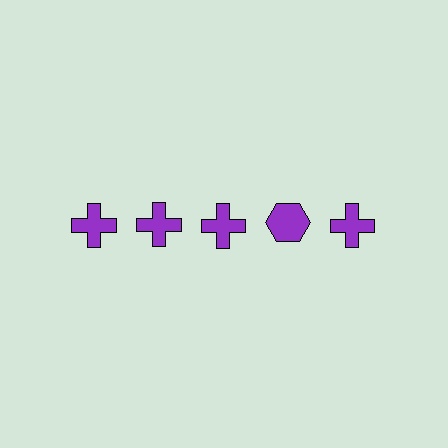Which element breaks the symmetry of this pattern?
The purple hexagon in the top row, second from right column breaks the symmetry. All other shapes are purple crosses.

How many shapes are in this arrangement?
There are 5 shapes arranged in a grid pattern.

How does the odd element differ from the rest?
It has a different shape: hexagon instead of cross.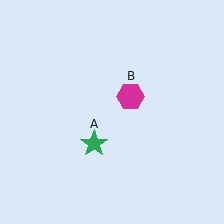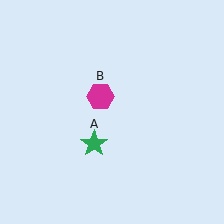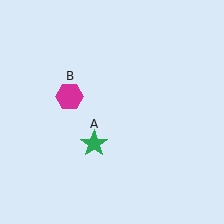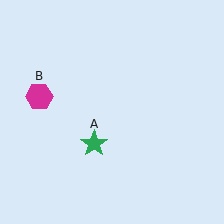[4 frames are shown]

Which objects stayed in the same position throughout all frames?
Green star (object A) remained stationary.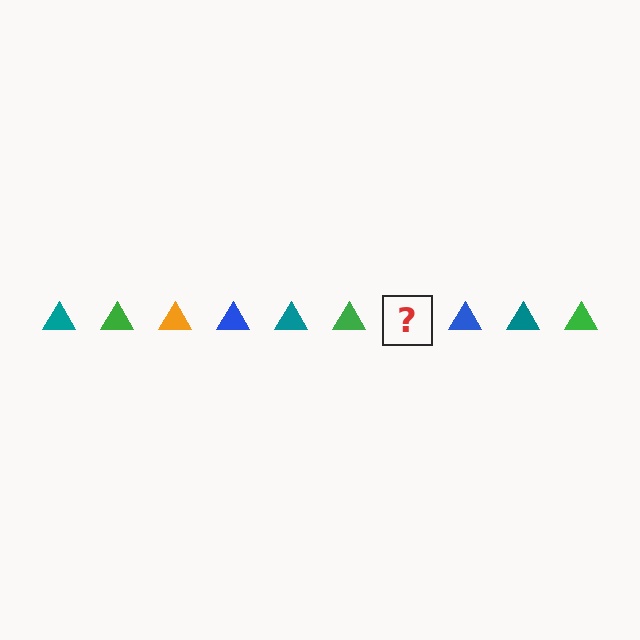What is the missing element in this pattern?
The missing element is an orange triangle.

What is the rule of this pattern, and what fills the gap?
The rule is that the pattern cycles through teal, green, orange, blue triangles. The gap should be filled with an orange triangle.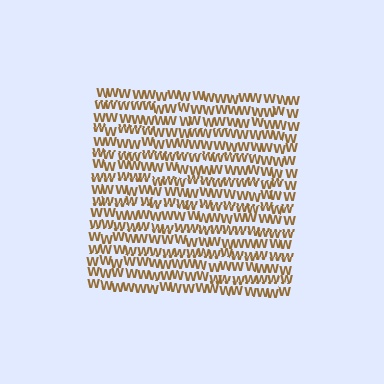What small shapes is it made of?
It is made of small letter W's.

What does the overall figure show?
The overall figure shows a square.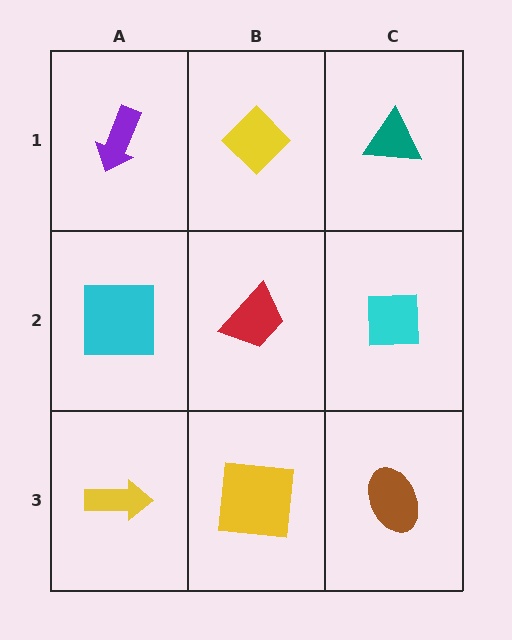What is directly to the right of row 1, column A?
A yellow diamond.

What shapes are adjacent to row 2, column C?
A teal triangle (row 1, column C), a brown ellipse (row 3, column C), a red trapezoid (row 2, column B).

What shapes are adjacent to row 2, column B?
A yellow diamond (row 1, column B), a yellow square (row 3, column B), a cyan square (row 2, column A), a cyan square (row 2, column C).